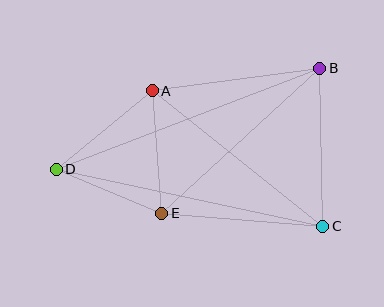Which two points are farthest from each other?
Points B and D are farthest from each other.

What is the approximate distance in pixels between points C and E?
The distance between C and E is approximately 162 pixels.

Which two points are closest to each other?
Points D and E are closest to each other.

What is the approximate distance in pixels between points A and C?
The distance between A and C is approximately 218 pixels.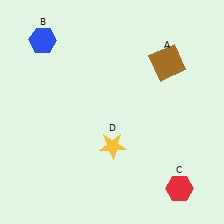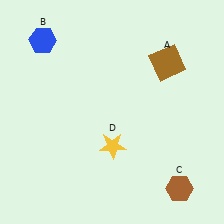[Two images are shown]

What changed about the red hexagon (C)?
In Image 1, C is red. In Image 2, it changed to brown.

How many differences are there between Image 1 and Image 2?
There is 1 difference between the two images.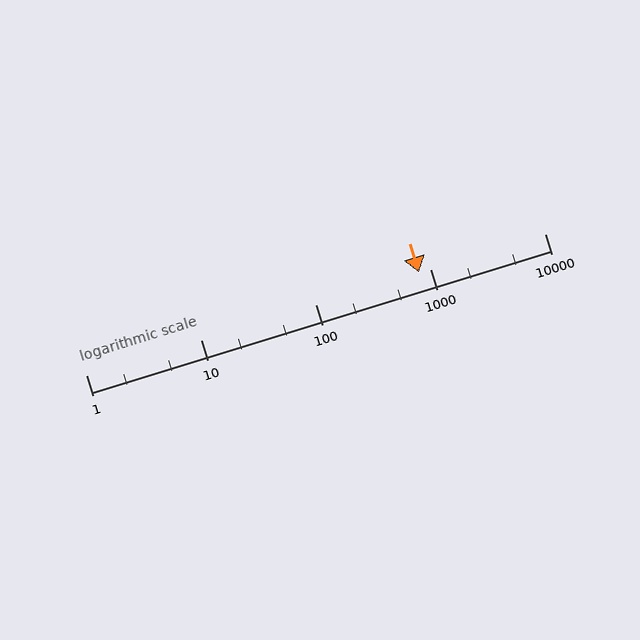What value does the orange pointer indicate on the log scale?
The pointer indicates approximately 800.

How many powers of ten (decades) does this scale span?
The scale spans 4 decades, from 1 to 10000.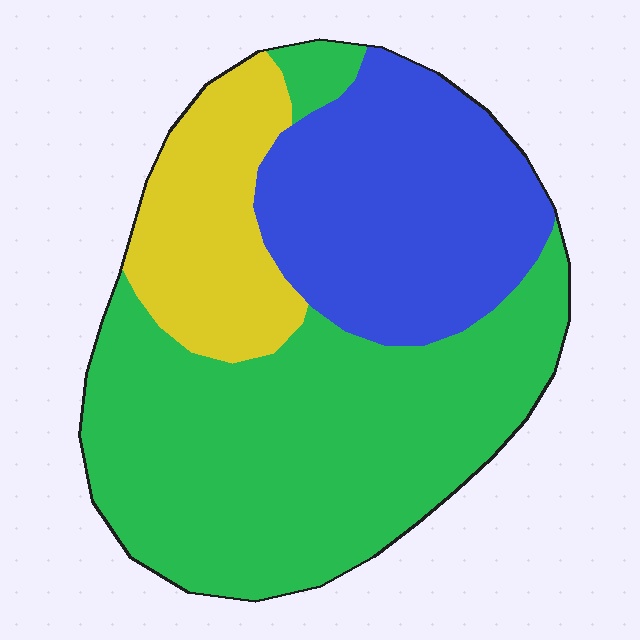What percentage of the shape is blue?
Blue covers around 30% of the shape.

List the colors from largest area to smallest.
From largest to smallest: green, blue, yellow.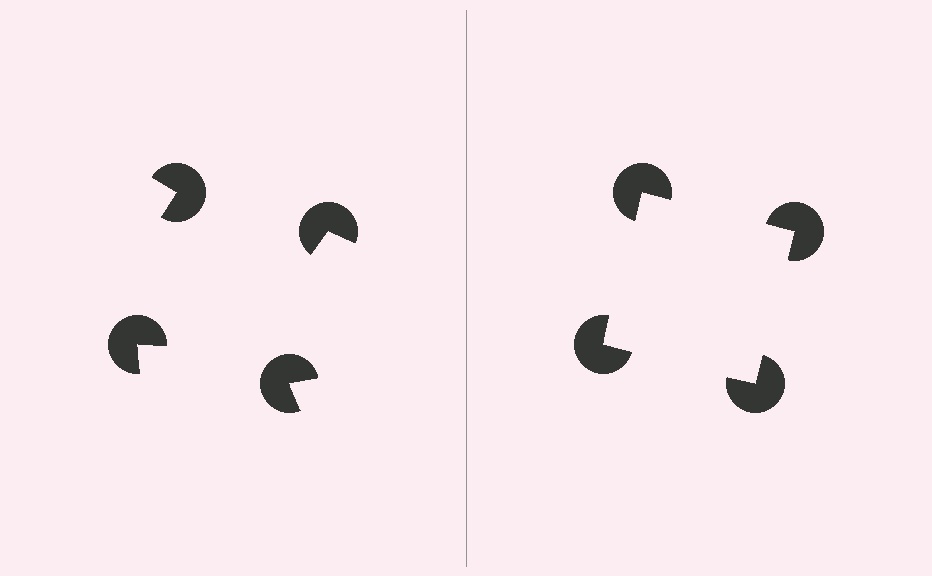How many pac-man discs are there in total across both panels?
8 — 4 on each side.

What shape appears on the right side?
An illusory square.